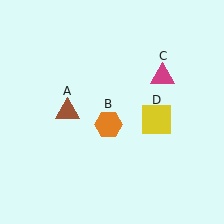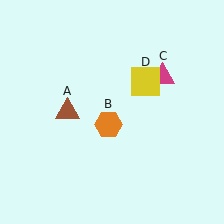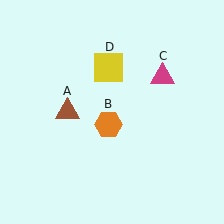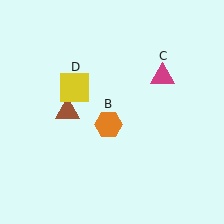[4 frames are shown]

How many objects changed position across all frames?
1 object changed position: yellow square (object D).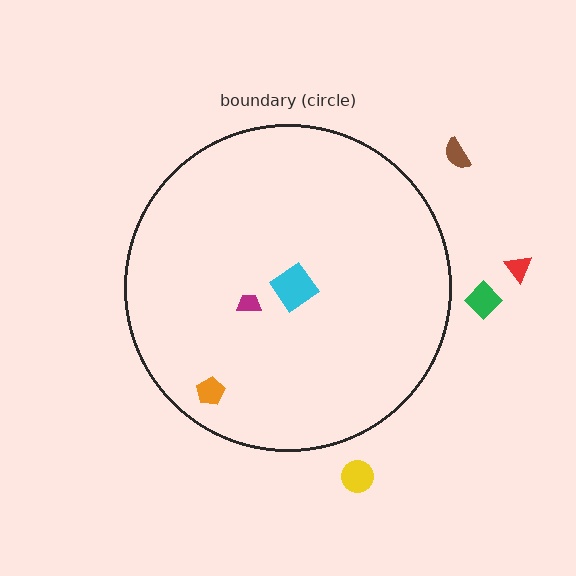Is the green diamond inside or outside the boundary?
Outside.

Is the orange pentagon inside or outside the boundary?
Inside.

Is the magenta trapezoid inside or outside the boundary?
Inside.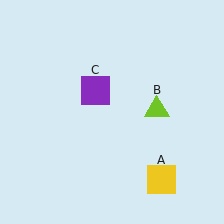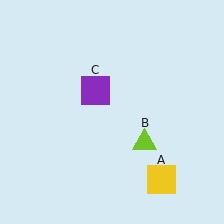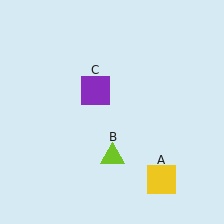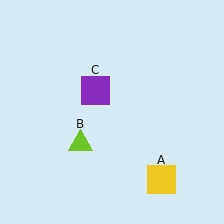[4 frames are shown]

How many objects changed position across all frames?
1 object changed position: lime triangle (object B).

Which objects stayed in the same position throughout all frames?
Yellow square (object A) and purple square (object C) remained stationary.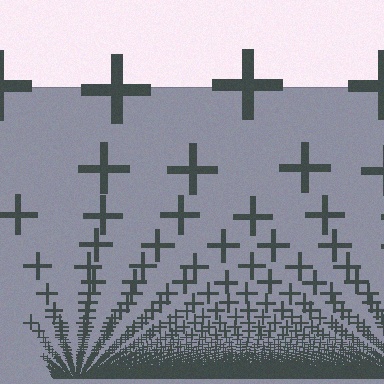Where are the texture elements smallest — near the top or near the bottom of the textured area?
Near the bottom.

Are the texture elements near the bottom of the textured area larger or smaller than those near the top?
Smaller. The gradient is inverted — elements near the bottom are smaller and denser.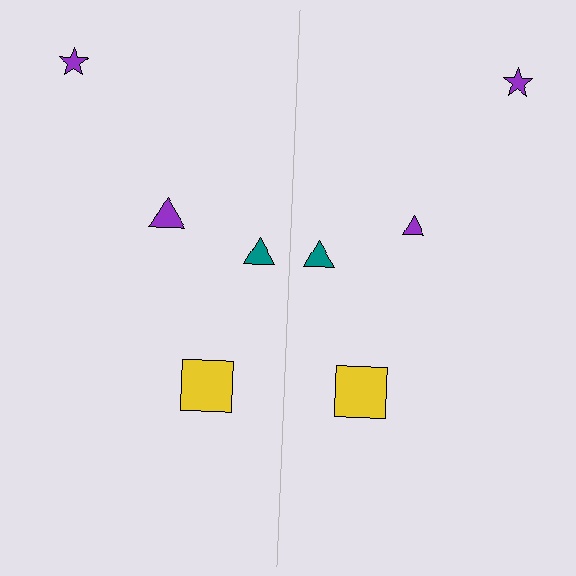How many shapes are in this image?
There are 8 shapes in this image.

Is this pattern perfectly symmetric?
No, the pattern is not perfectly symmetric. The purple triangle on the right side has a different size than its mirror counterpart.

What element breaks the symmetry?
The purple triangle on the right side has a different size than its mirror counterpart.